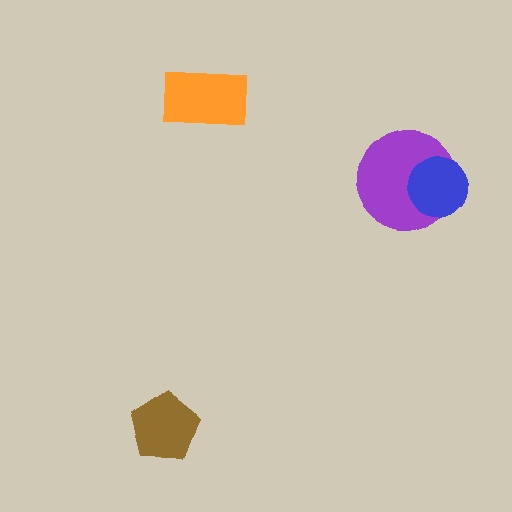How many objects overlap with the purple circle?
1 object overlaps with the purple circle.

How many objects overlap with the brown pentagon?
0 objects overlap with the brown pentagon.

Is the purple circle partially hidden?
Yes, it is partially covered by another shape.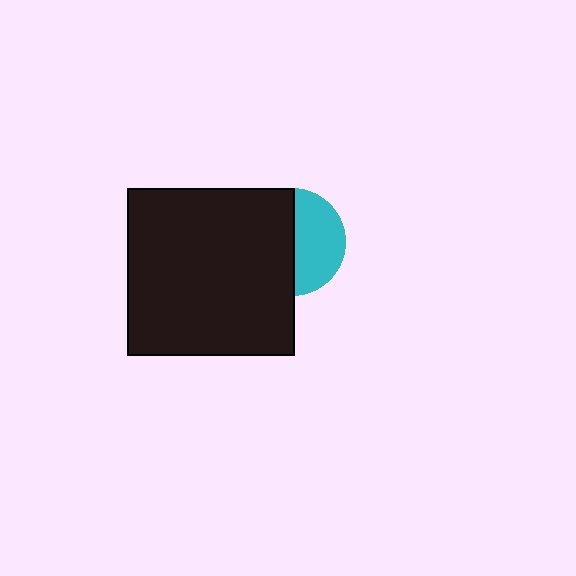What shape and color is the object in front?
The object in front is a black square.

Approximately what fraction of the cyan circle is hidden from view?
Roughly 54% of the cyan circle is hidden behind the black square.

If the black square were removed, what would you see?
You would see the complete cyan circle.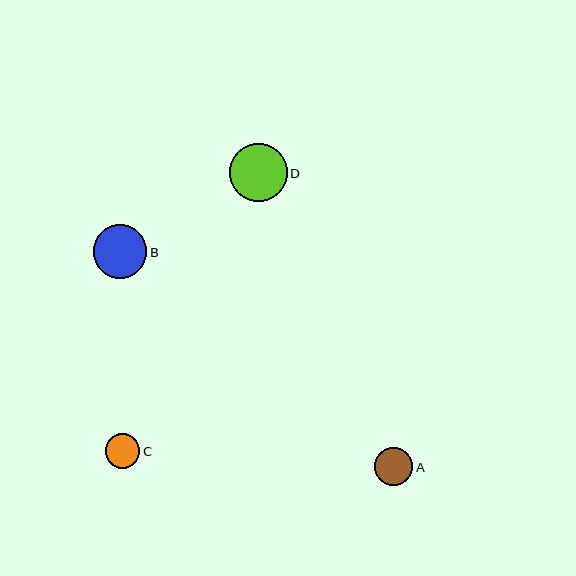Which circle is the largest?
Circle D is the largest with a size of approximately 58 pixels.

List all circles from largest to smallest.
From largest to smallest: D, B, A, C.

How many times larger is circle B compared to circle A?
Circle B is approximately 1.4 times the size of circle A.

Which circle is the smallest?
Circle C is the smallest with a size of approximately 34 pixels.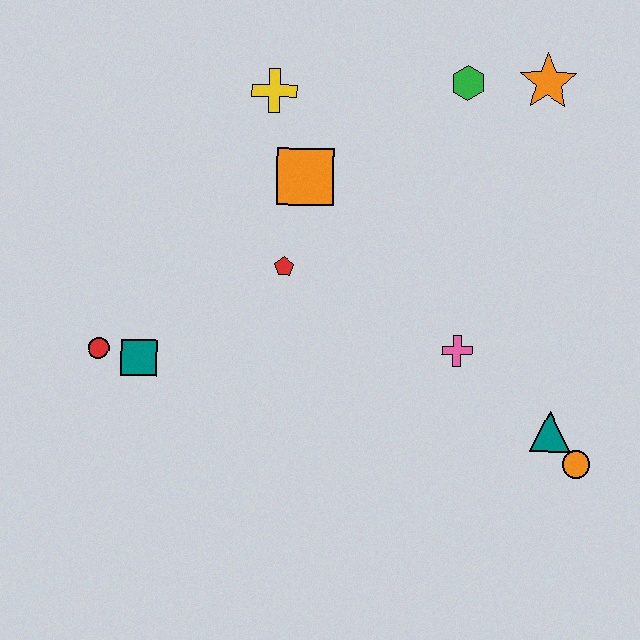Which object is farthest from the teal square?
The orange star is farthest from the teal square.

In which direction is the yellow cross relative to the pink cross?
The yellow cross is above the pink cross.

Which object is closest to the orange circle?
The teal triangle is closest to the orange circle.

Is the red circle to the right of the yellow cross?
No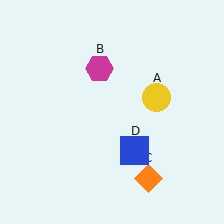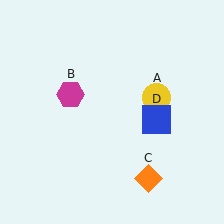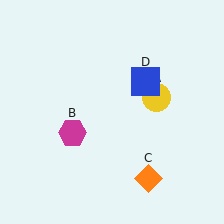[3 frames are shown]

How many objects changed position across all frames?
2 objects changed position: magenta hexagon (object B), blue square (object D).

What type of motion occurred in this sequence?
The magenta hexagon (object B), blue square (object D) rotated counterclockwise around the center of the scene.